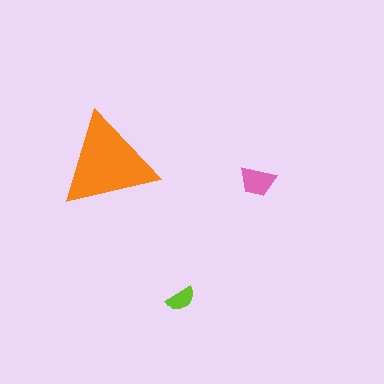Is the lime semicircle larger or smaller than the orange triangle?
Smaller.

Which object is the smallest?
The lime semicircle.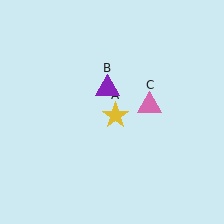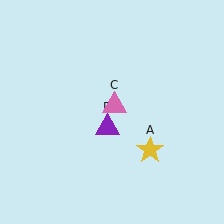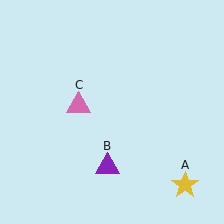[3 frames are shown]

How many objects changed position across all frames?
3 objects changed position: yellow star (object A), purple triangle (object B), pink triangle (object C).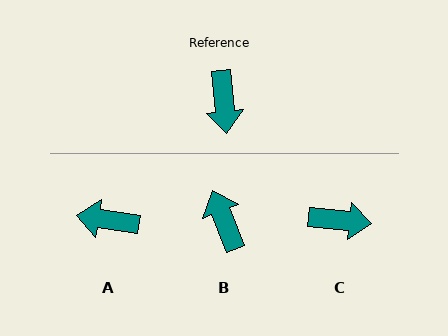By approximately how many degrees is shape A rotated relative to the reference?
Approximately 104 degrees clockwise.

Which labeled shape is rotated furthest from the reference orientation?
B, about 164 degrees away.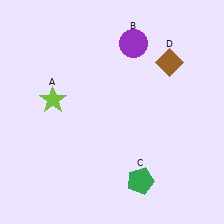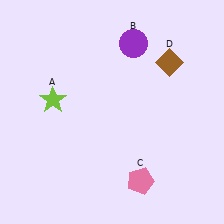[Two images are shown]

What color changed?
The pentagon (C) changed from green in Image 1 to pink in Image 2.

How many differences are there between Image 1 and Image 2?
There is 1 difference between the two images.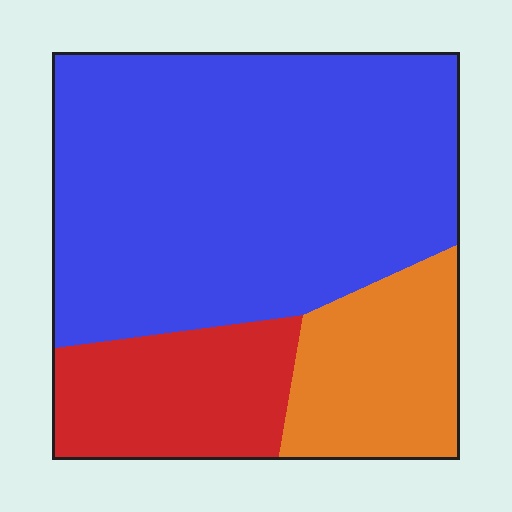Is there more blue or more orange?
Blue.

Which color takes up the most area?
Blue, at roughly 65%.